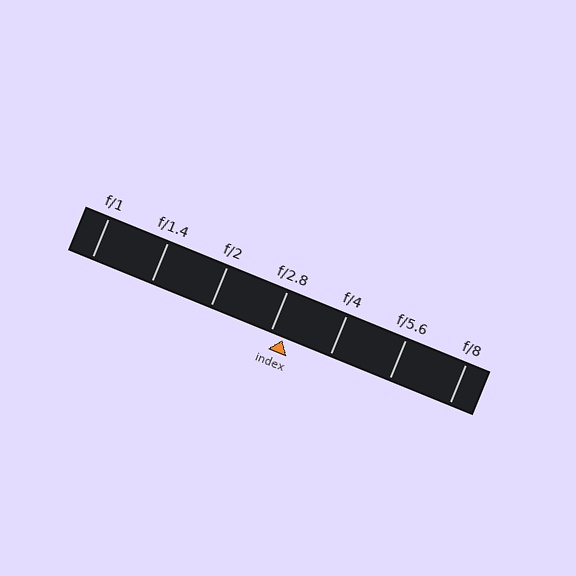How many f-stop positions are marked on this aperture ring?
There are 7 f-stop positions marked.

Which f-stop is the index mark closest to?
The index mark is closest to f/2.8.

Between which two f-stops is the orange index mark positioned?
The index mark is between f/2.8 and f/4.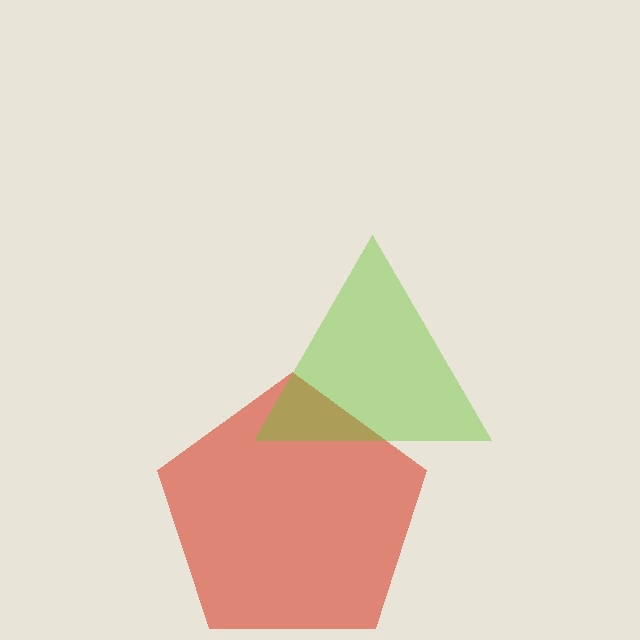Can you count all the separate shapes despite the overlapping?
Yes, there are 2 separate shapes.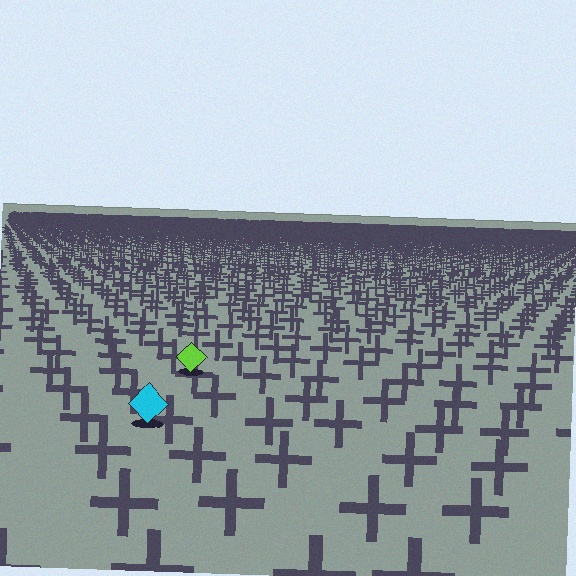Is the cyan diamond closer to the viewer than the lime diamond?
Yes. The cyan diamond is closer — you can tell from the texture gradient: the ground texture is coarser near it.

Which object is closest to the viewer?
The cyan diamond is closest. The texture marks near it are larger and more spread out.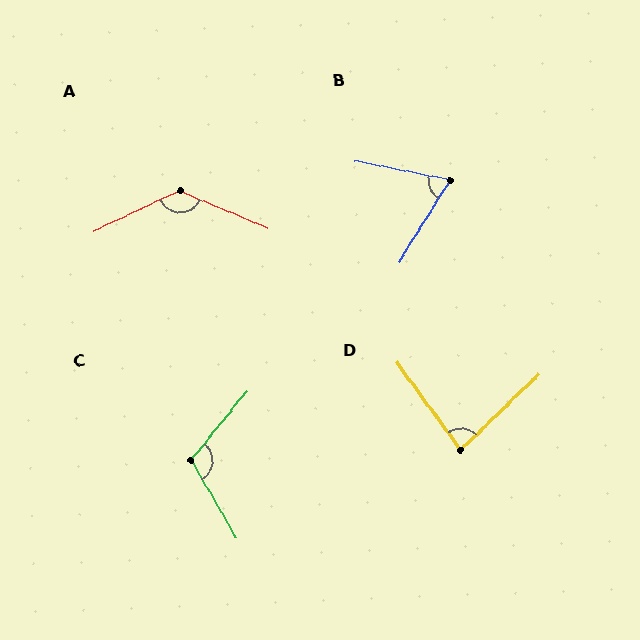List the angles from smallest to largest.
B (69°), D (82°), C (110°), A (132°).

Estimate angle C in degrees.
Approximately 110 degrees.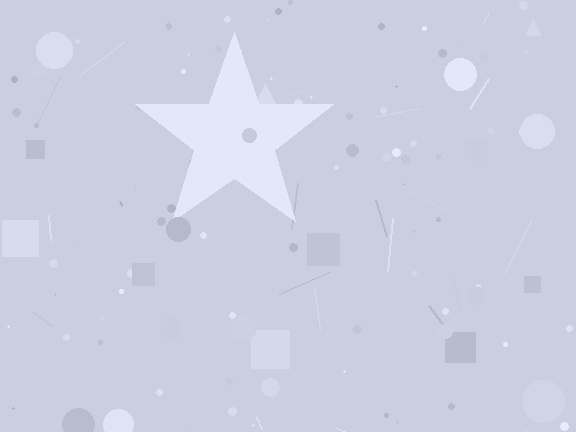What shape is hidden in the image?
A star is hidden in the image.